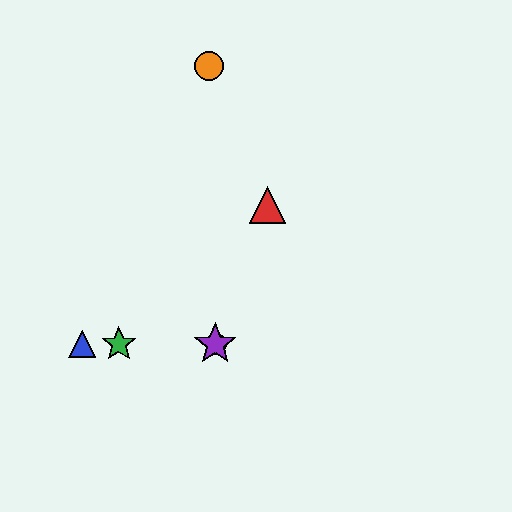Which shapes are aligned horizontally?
The blue triangle, the green star, the yellow circle, the purple star are aligned horizontally.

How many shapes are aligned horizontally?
4 shapes (the blue triangle, the green star, the yellow circle, the purple star) are aligned horizontally.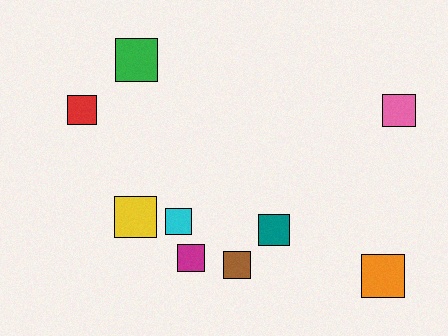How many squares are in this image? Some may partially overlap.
There are 9 squares.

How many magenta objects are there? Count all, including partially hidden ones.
There is 1 magenta object.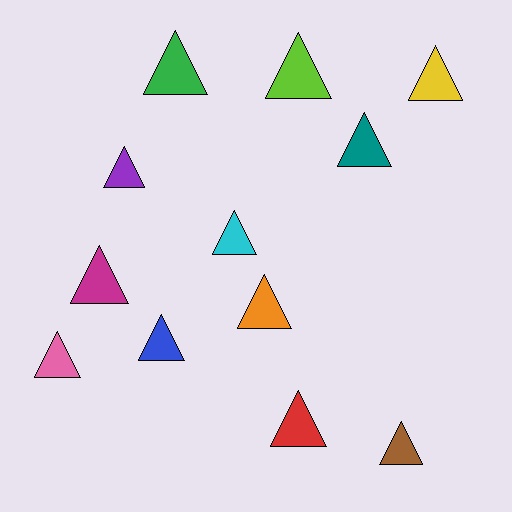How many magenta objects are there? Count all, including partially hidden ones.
There is 1 magenta object.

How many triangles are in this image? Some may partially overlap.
There are 12 triangles.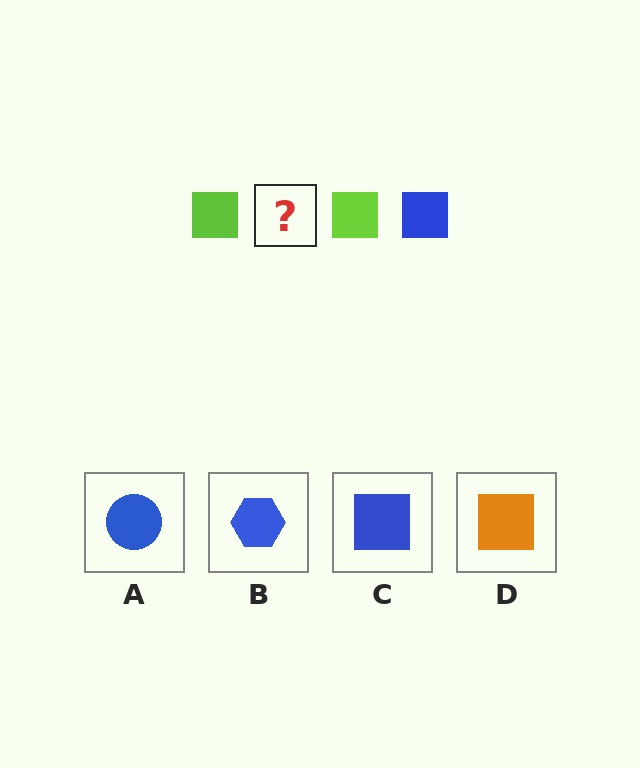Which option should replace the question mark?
Option C.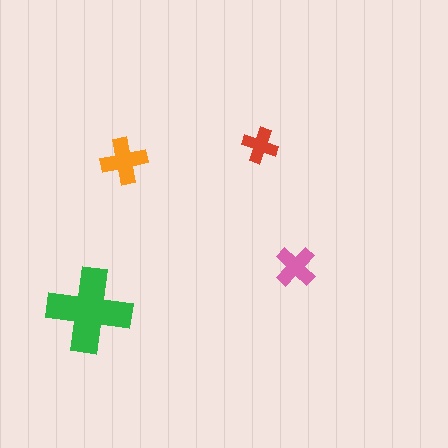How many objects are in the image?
There are 4 objects in the image.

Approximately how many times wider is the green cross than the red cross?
About 2.5 times wider.